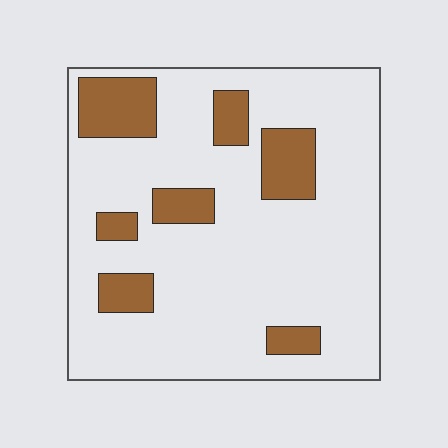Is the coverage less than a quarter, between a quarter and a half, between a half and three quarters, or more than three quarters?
Less than a quarter.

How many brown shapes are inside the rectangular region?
7.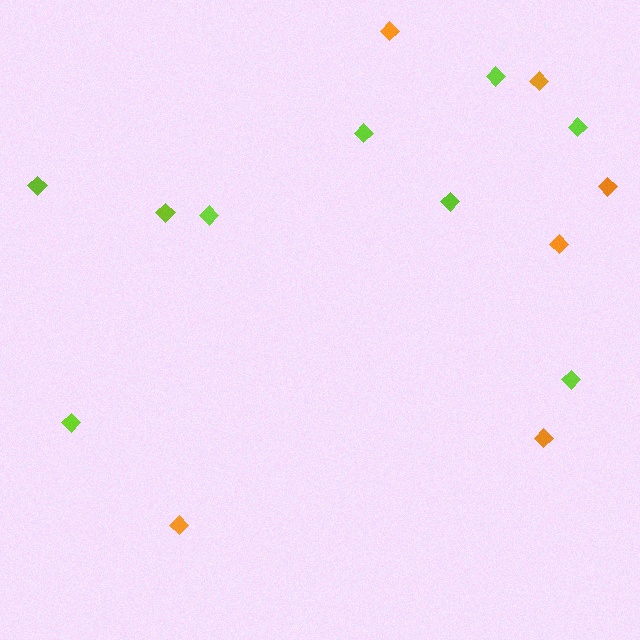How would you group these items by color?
There are 2 groups: one group of orange diamonds (6) and one group of lime diamonds (9).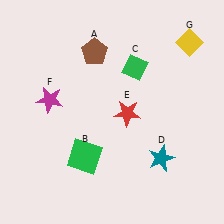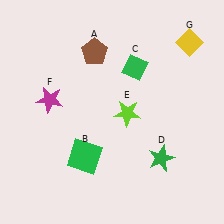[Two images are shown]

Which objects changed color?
D changed from teal to green. E changed from red to lime.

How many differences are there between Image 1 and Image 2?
There are 2 differences between the two images.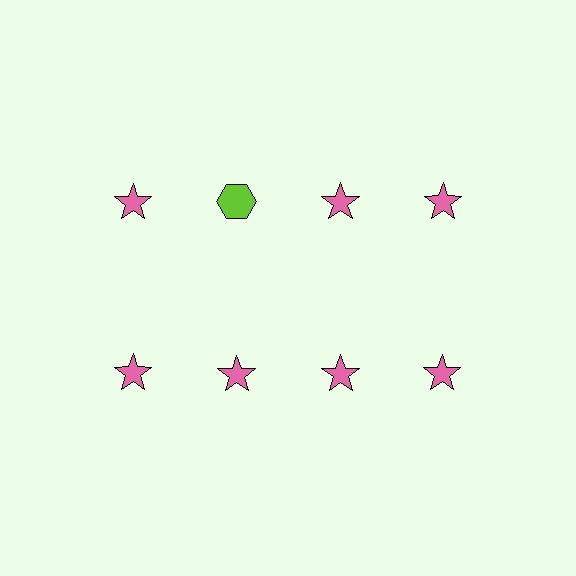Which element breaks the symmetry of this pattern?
The lime hexagon in the top row, second from left column breaks the symmetry. All other shapes are pink stars.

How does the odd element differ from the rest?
It differs in both color (lime instead of pink) and shape (hexagon instead of star).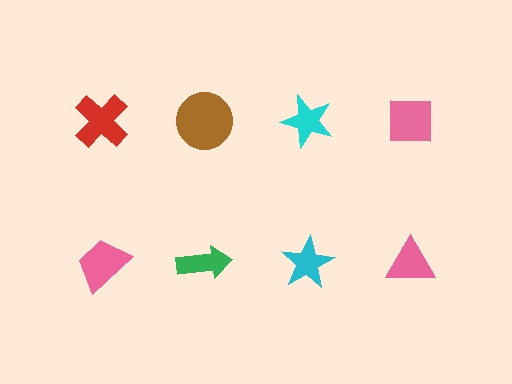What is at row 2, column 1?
A pink trapezoid.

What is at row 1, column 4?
A pink square.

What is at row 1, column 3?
A cyan star.